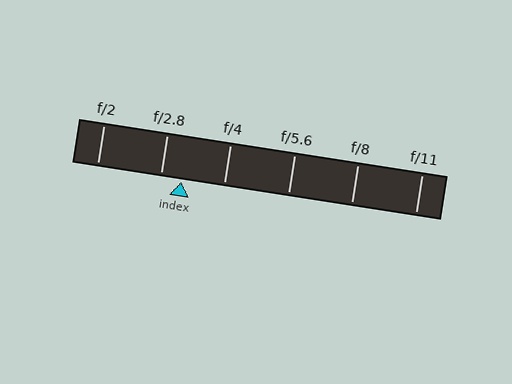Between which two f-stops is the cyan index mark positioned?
The index mark is between f/2.8 and f/4.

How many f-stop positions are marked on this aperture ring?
There are 6 f-stop positions marked.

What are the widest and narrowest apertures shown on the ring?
The widest aperture shown is f/2 and the narrowest is f/11.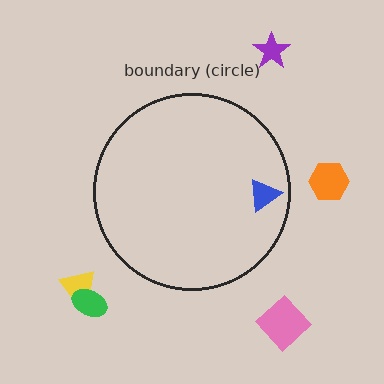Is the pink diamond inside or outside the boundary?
Outside.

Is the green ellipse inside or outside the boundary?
Outside.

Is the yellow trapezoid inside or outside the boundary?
Outside.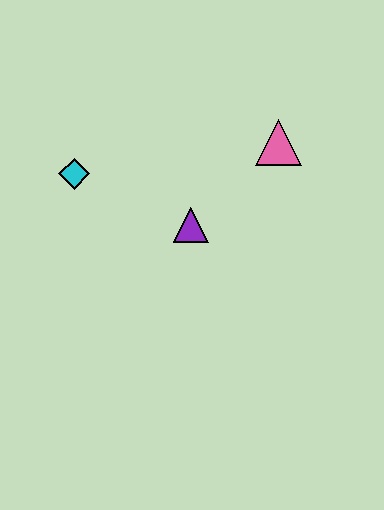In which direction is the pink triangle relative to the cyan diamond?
The pink triangle is to the right of the cyan diamond.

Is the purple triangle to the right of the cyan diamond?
Yes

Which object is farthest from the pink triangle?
The cyan diamond is farthest from the pink triangle.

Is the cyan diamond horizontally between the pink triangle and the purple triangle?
No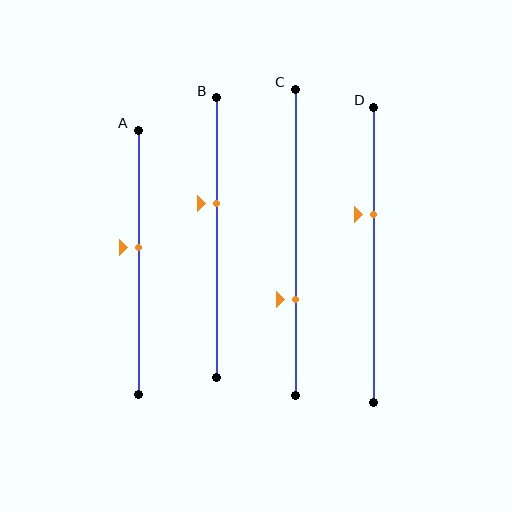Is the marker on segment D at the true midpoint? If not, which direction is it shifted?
No, the marker on segment D is shifted upward by about 14% of the segment length.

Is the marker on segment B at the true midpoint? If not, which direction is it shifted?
No, the marker on segment B is shifted upward by about 12% of the segment length.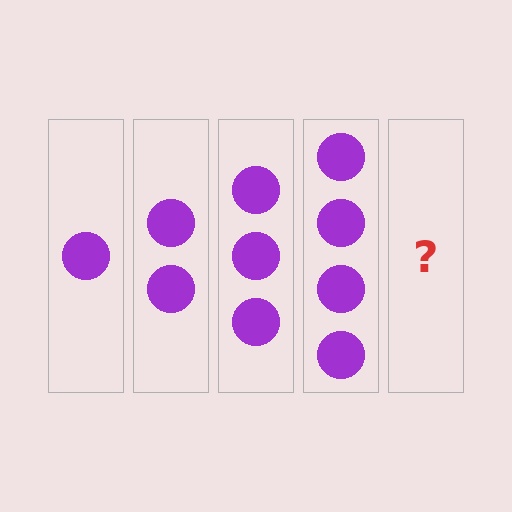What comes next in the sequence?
The next element should be 5 circles.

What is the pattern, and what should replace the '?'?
The pattern is that each step adds one more circle. The '?' should be 5 circles.